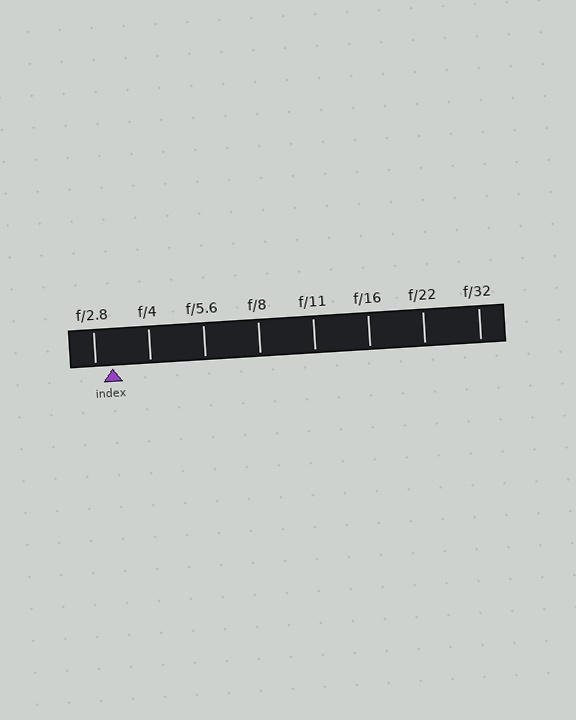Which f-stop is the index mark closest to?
The index mark is closest to f/2.8.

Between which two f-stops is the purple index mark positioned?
The index mark is between f/2.8 and f/4.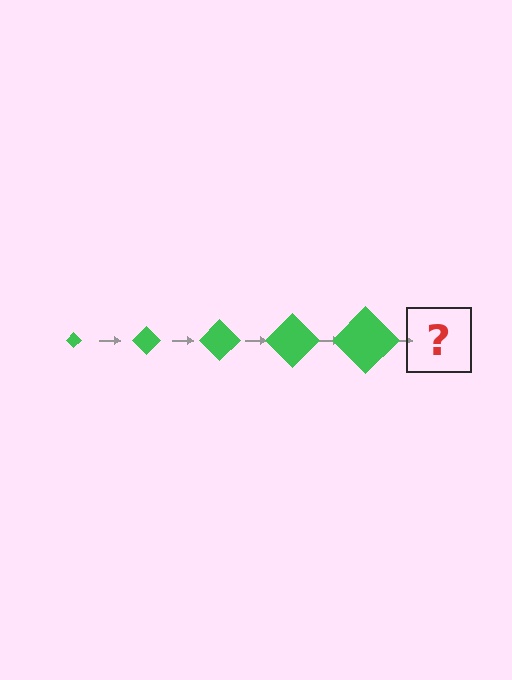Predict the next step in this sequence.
The next step is a green diamond, larger than the previous one.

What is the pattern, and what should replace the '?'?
The pattern is that the diamond gets progressively larger each step. The '?' should be a green diamond, larger than the previous one.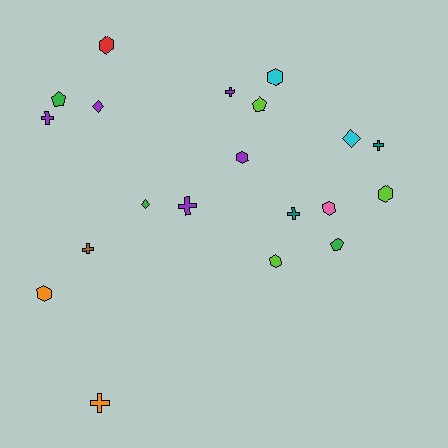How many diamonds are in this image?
There are 3 diamonds.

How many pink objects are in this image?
There is 1 pink object.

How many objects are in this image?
There are 20 objects.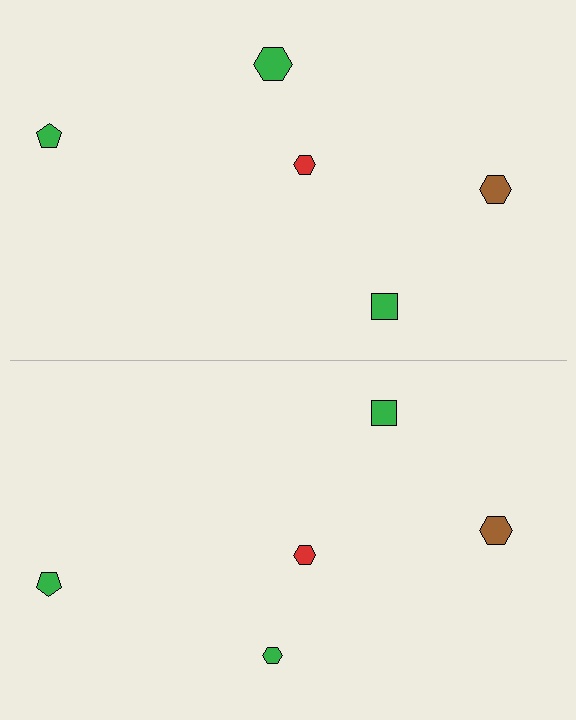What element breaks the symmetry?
The green hexagon on the bottom side has a different size than its mirror counterpart.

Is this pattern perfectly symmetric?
No, the pattern is not perfectly symmetric. The green hexagon on the bottom side has a different size than its mirror counterpart.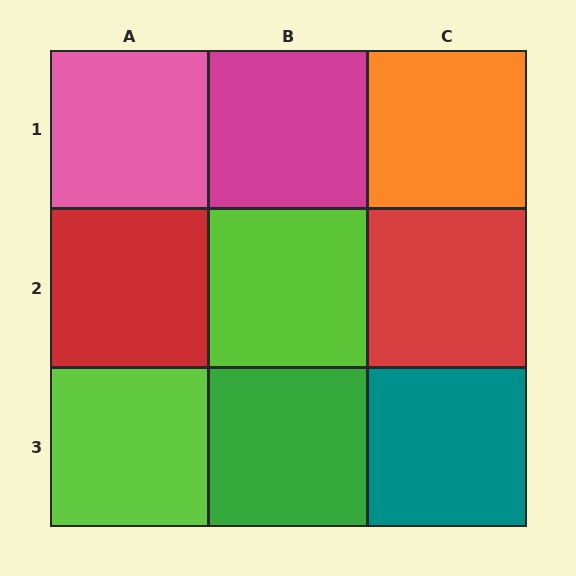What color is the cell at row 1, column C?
Orange.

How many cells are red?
2 cells are red.